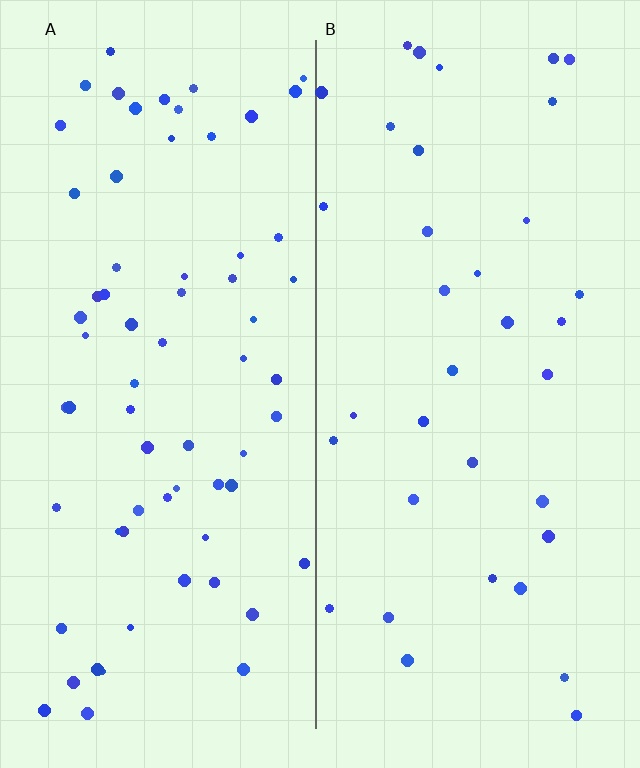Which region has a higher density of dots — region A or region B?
A (the left).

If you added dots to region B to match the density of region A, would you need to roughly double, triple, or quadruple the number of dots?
Approximately double.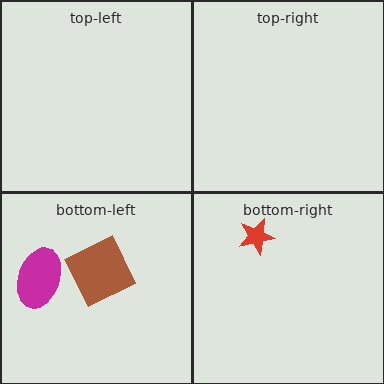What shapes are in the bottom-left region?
The brown square, the magenta ellipse.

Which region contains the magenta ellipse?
The bottom-left region.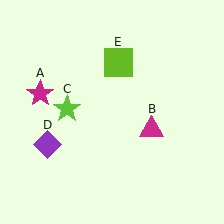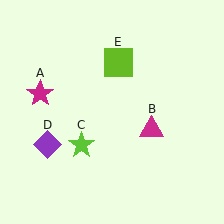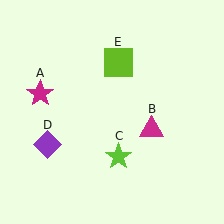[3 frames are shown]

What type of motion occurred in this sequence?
The lime star (object C) rotated counterclockwise around the center of the scene.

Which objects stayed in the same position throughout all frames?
Magenta star (object A) and magenta triangle (object B) and purple diamond (object D) and lime square (object E) remained stationary.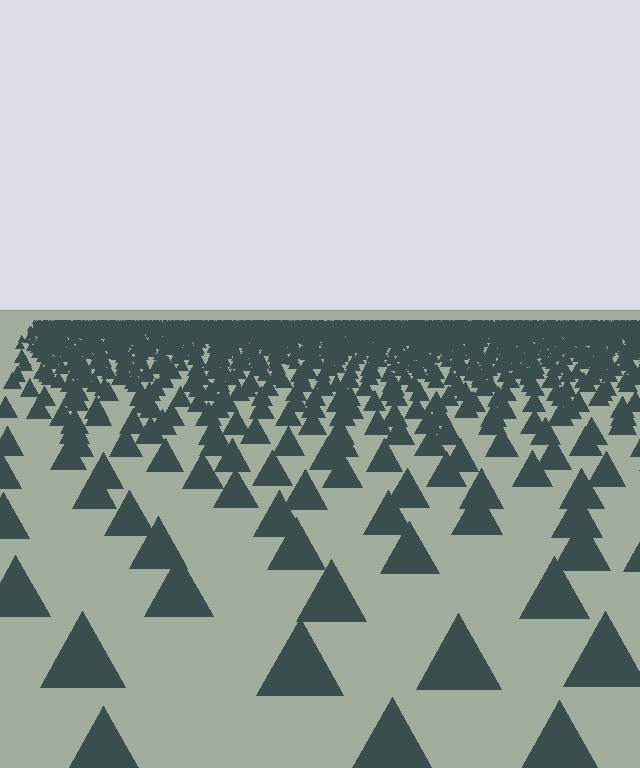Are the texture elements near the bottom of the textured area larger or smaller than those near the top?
Larger. Near the bottom, elements are closer to the viewer and appear at a bigger on-screen size.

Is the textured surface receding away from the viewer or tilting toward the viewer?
The surface is receding away from the viewer. Texture elements get smaller and denser toward the top.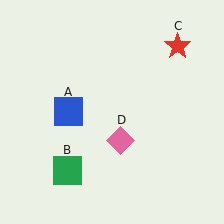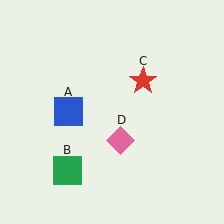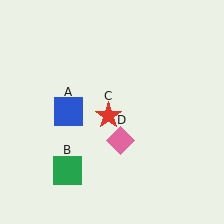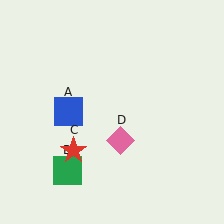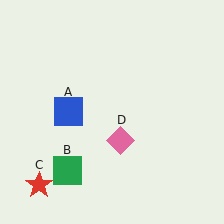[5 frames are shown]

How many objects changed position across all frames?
1 object changed position: red star (object C).